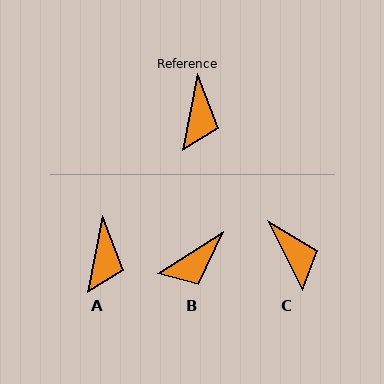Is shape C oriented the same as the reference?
No, it is off by about 37 degrees.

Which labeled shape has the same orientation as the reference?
A.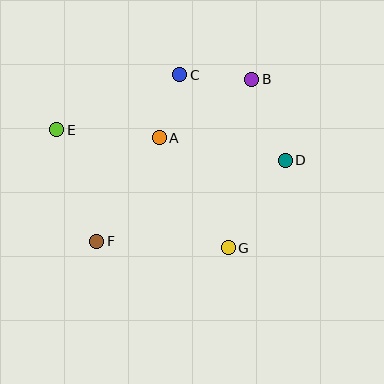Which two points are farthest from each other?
Points D and E are farthest from each other.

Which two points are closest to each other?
Points A and C are closest to each other.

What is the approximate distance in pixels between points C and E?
The distance between C and E is approximately 135 pixels.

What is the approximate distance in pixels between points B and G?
The distance between B and G is approximately 170 pixels.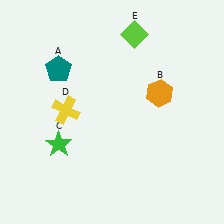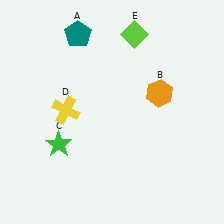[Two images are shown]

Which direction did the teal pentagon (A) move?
The teal pentagon (A) moved up.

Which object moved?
The teal pentagon (A) moved up.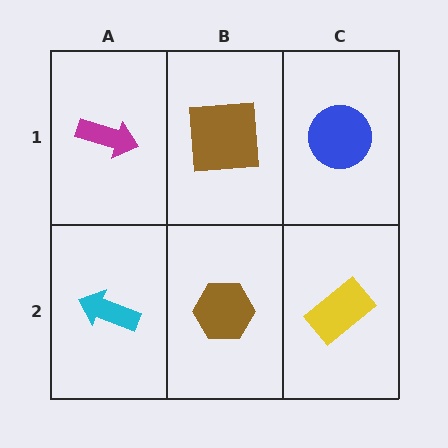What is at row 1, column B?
A brown square.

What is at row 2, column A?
A cyan arrow.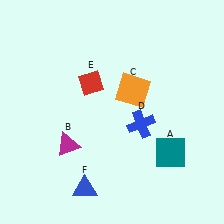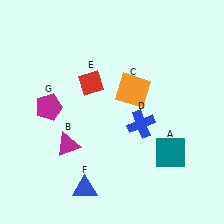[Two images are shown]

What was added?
A magenta pentagon (G) was added in Image 2.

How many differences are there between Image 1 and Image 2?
There is 1 difference between the two images.